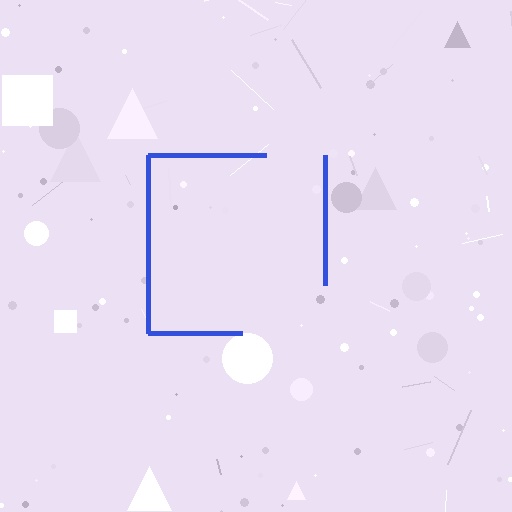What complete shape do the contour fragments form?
The contour fragments form a square.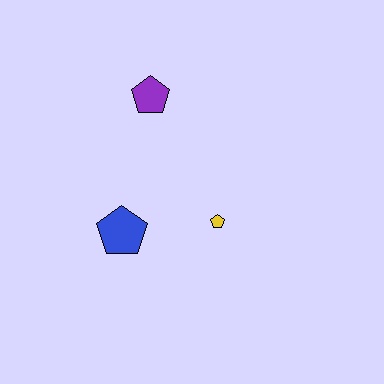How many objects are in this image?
There are 3 objects.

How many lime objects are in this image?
There are no lime objects.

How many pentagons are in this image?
There are 3 pentagons.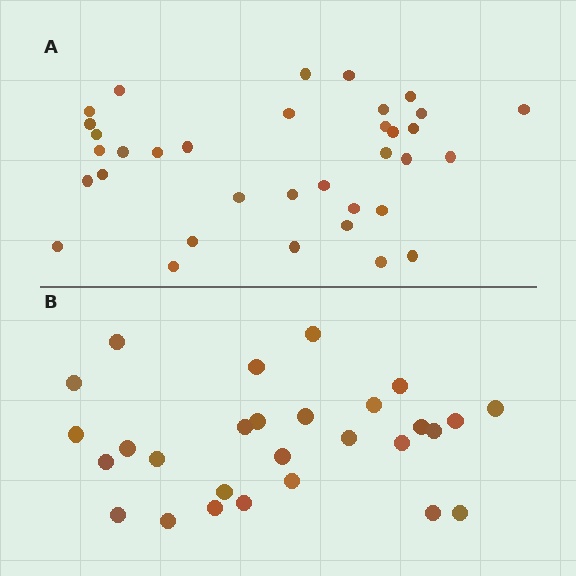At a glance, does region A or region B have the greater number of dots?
Region A (the top region) has more dots.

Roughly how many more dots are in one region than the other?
Region A has roughly 8 or so more dots than region B.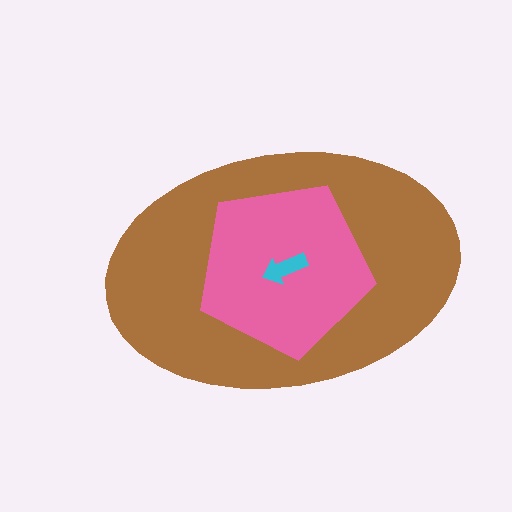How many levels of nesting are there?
3.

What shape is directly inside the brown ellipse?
The pink pentagon.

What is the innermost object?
The cyan arrow.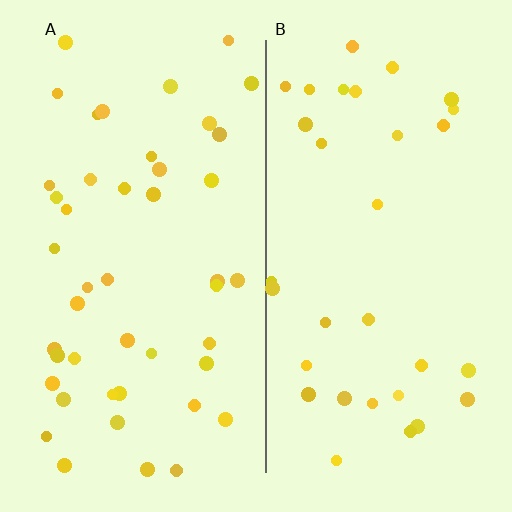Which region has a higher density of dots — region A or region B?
A (the left).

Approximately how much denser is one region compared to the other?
Approximately 1.4× — region A over region B.